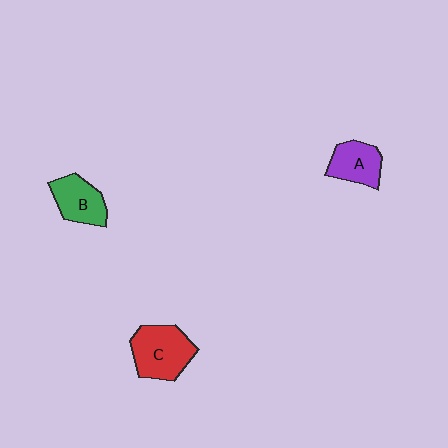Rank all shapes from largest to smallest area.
From largest to smallest: C (red), B (green), A (purple).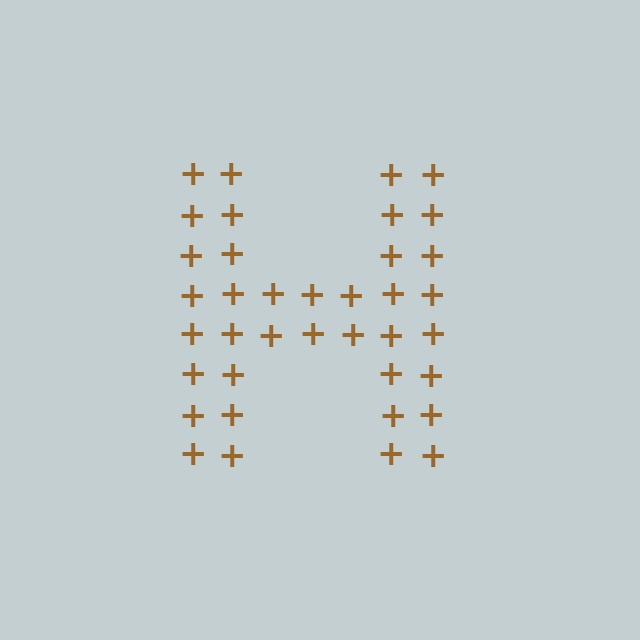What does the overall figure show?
The overall figure shows the letter H.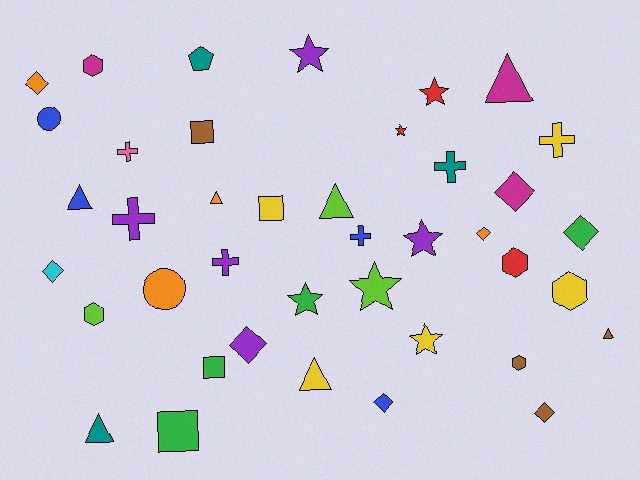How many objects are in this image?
There are 40 objects.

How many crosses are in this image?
There are 6 crosses.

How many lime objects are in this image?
There are 3 lime objects.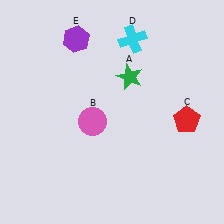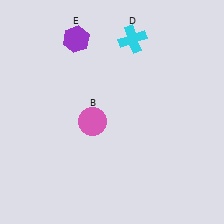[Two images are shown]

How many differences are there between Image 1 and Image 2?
There are 2 differences between the two images.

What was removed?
The green star (A), the red pentagon (C) were removed in Image 2.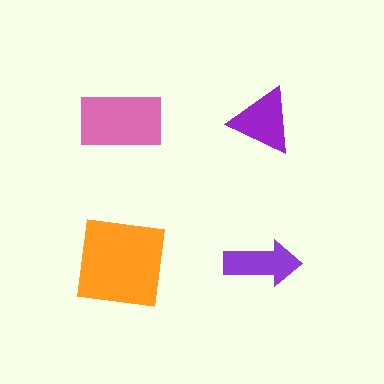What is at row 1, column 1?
A pink rectangle.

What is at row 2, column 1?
An orange square.